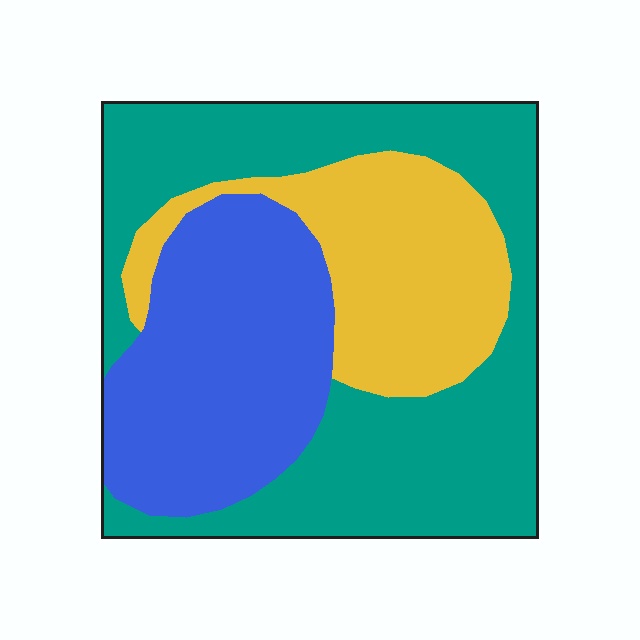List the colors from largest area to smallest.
From largest to smallest: teal, blue, yellow.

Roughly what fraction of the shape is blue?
Blue covers roughly 30% of the shape.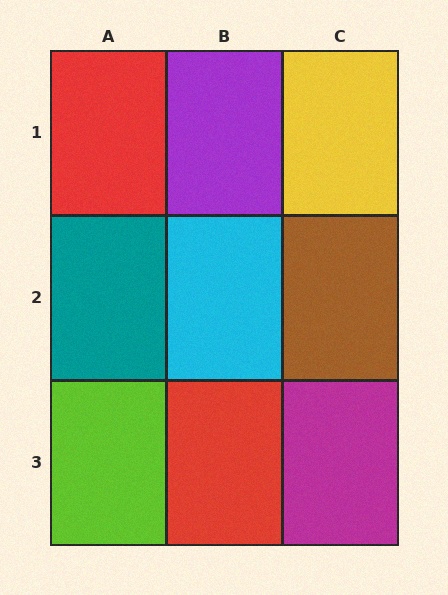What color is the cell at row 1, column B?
Purple.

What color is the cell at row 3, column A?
Lime.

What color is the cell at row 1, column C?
Yellow.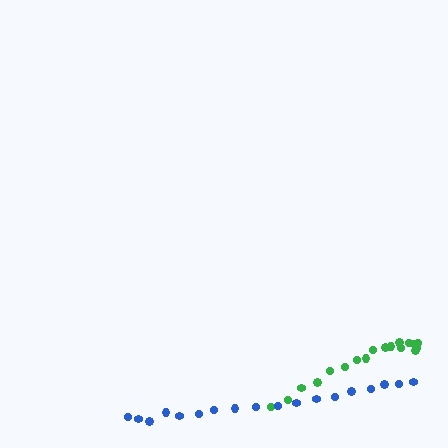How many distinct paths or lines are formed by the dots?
There are 2 distinct paths.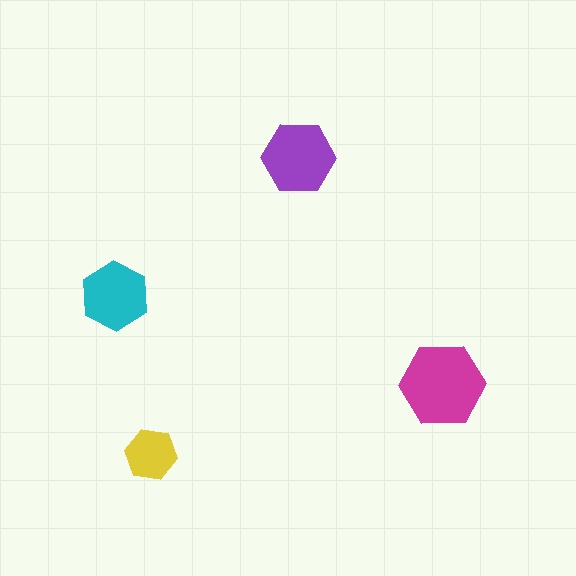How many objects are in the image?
There are 4 objects in the image.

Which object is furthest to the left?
The cyan hexagon is leftmost.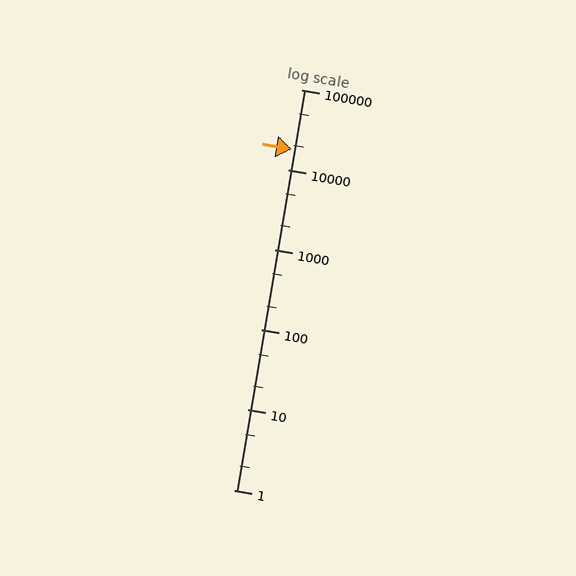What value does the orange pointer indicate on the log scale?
The pointer indicates approximately 18000.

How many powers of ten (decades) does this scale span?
The scale spans 5 decades, from 1 to 100000.